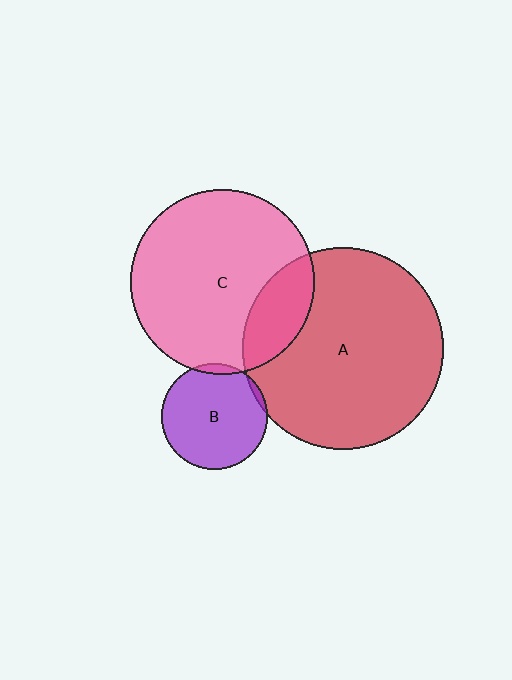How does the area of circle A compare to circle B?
Approximately 3.6 times.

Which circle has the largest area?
Circle A (red).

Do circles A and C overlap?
Yes.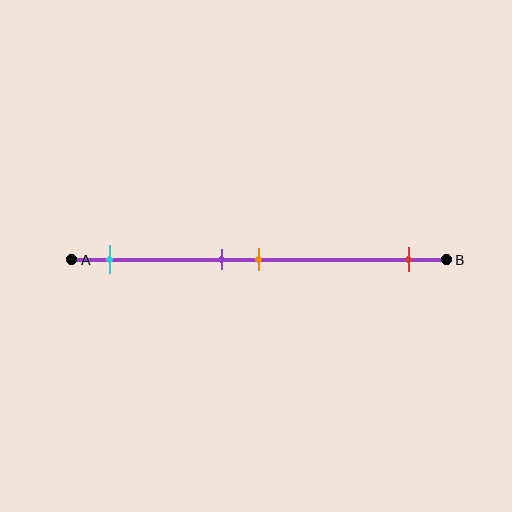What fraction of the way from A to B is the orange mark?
The orange mark is approximately 50% (0.5) of the way from A to B.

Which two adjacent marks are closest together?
The purple and orange marks are the closest adjacent pair.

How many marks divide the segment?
There are 4 marks dividing the segment.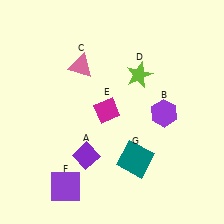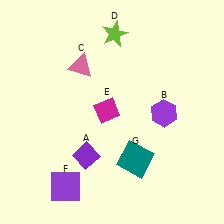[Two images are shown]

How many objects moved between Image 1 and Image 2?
1 object moved between the two images.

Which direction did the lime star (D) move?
The lime star (D) moved up.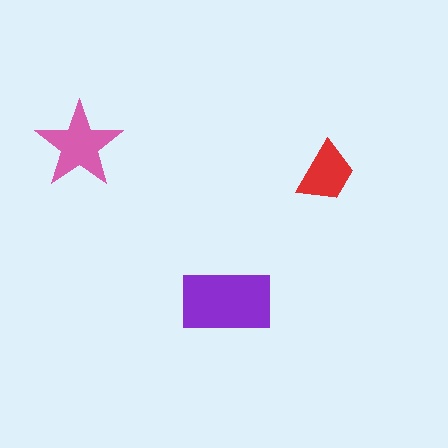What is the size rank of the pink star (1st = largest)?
2nd.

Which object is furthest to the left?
The pink star is leftmost.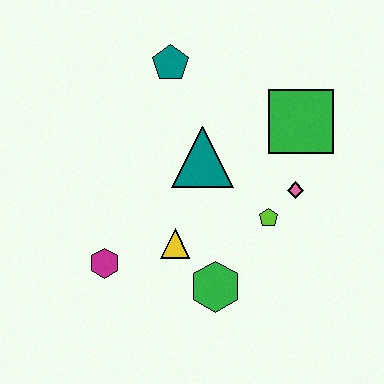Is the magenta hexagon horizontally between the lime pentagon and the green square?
No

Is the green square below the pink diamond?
No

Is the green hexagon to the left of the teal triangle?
No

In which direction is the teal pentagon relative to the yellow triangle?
The teal pentagon is above the yellow triangle.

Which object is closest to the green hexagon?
The yellow triangle is closest to the green hexagon.